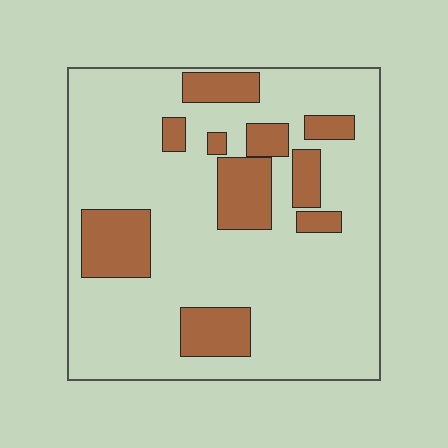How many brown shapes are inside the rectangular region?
10.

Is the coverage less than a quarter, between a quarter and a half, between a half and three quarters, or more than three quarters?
Less than a quarter.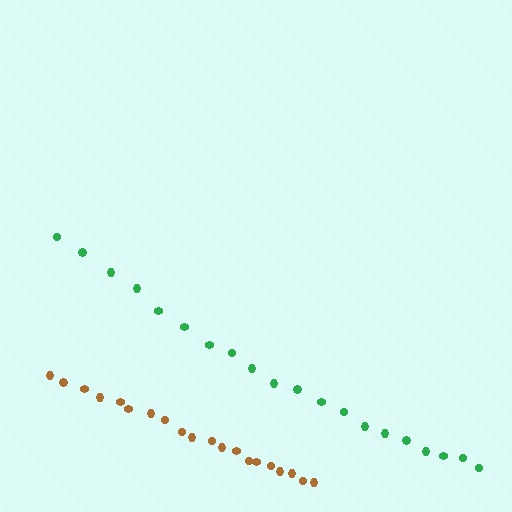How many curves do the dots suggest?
There are 2 distinct paths.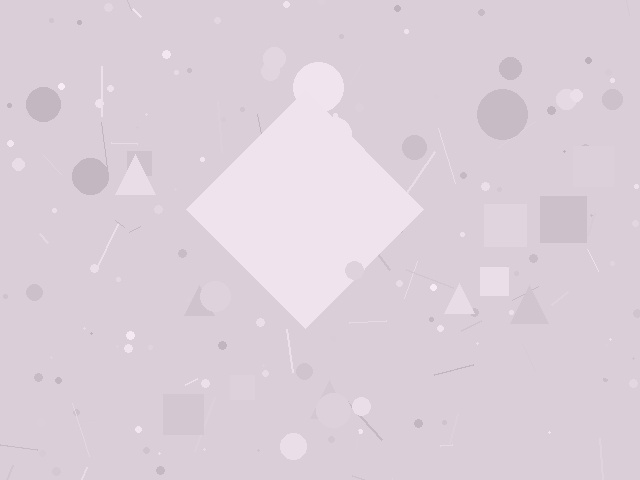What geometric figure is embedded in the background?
A diamond is embedded in the background.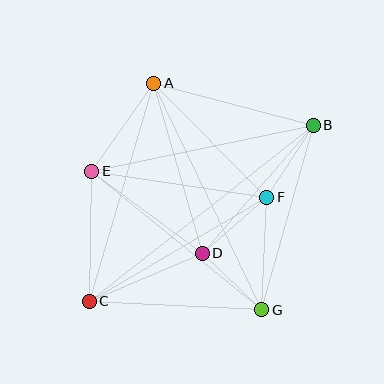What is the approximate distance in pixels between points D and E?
The distance between D and E is approximately 138 pixels.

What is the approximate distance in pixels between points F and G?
The distance between F and G is approximately 113 pixels.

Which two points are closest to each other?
Points D and G are closest to each other.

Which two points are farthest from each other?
Points B and C are farthest from each other.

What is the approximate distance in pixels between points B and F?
The distance between B and F is approximately 86 pixels.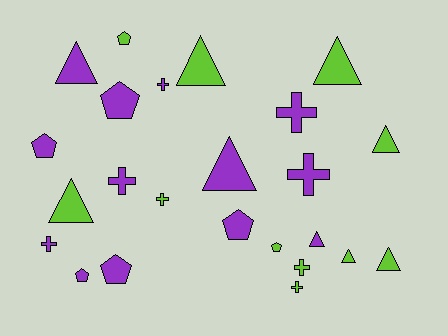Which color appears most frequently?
Purple, with 13 objects.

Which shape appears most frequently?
Triangle, with 9 objects.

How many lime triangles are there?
There are 6 lime triangles.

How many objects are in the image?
There are 24 objects.